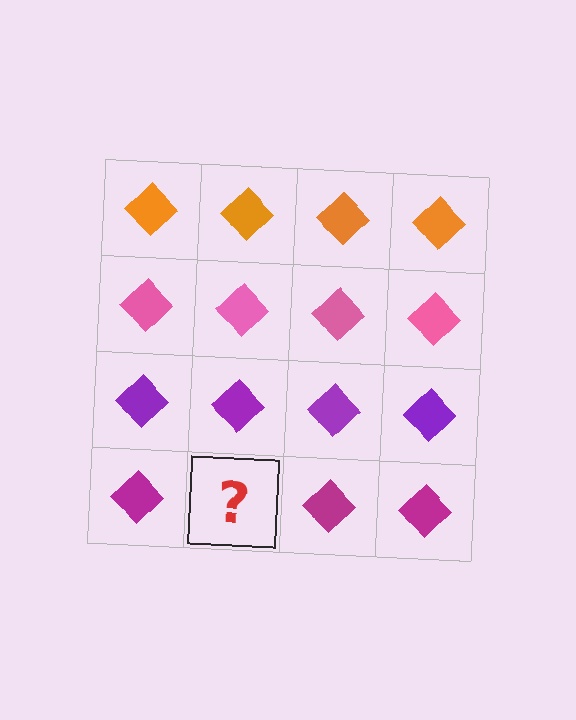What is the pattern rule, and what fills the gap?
The rule is that each row has a consistent color. The gap should be filled with a magenta diamond.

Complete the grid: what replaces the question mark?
The question mark should be replaced with a magenta diamond.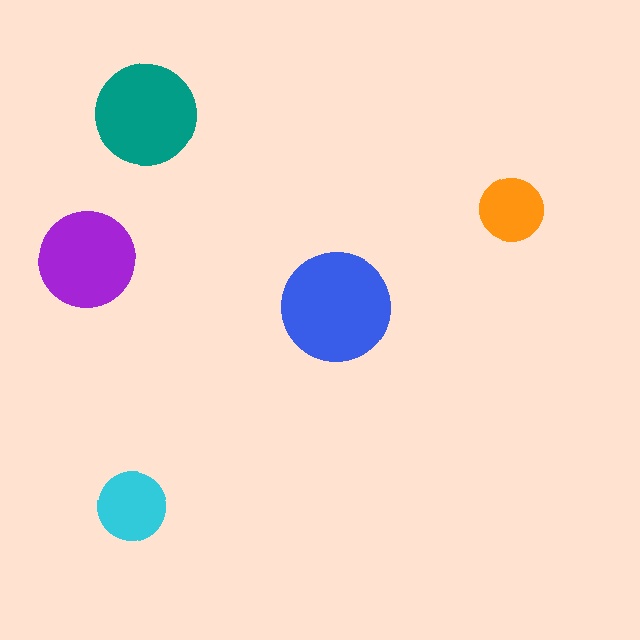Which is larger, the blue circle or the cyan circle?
The blue one.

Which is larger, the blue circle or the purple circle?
The blue one.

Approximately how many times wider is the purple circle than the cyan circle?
About 1.5 times wider.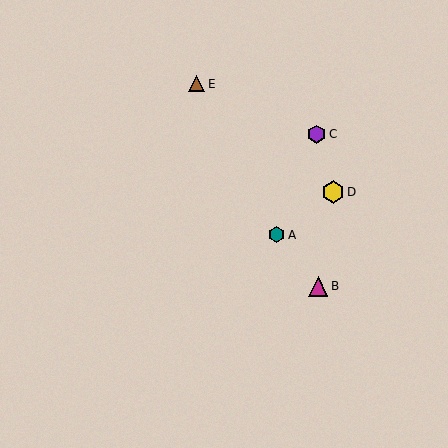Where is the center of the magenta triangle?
The center of the magenta triangle is at (318, 286).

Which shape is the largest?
The yellow hexagon (labeled D) is the largest.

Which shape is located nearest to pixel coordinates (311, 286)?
The magenta triangle (labeled B) at (318, 286) is nearest to that location.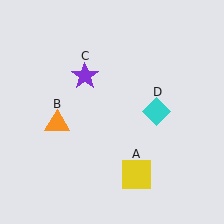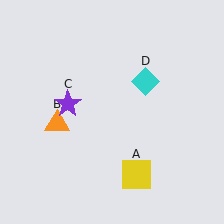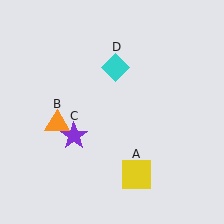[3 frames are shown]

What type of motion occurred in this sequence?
The purple star (object C), cyan diamond (object D) rotated counterclockwise around the center of the scene.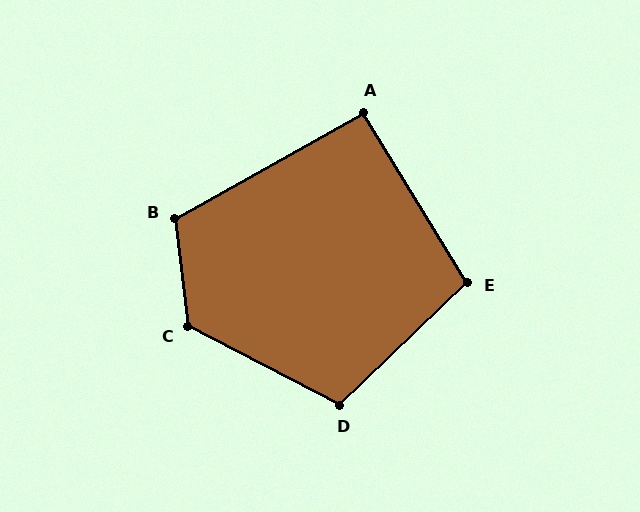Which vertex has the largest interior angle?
C, at approximately 124 degrees.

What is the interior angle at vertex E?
Approximately 102 degrees (obtuse).